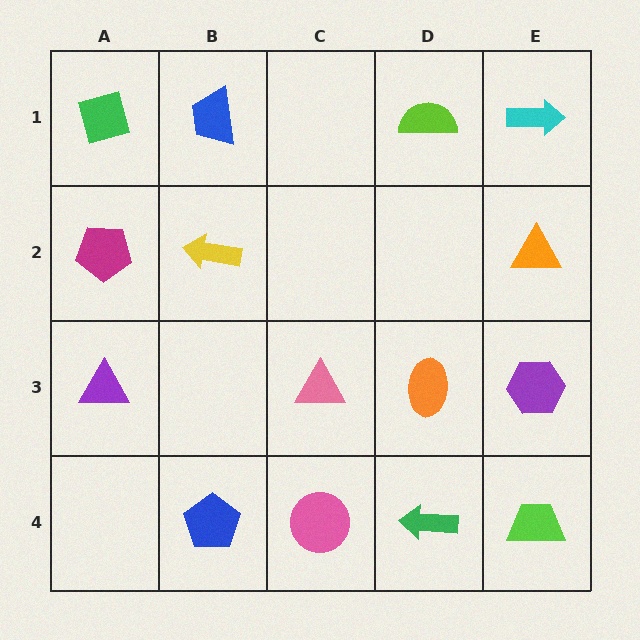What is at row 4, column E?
A lime trapezoid.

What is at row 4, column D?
A green arrow.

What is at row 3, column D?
An orange ellipse.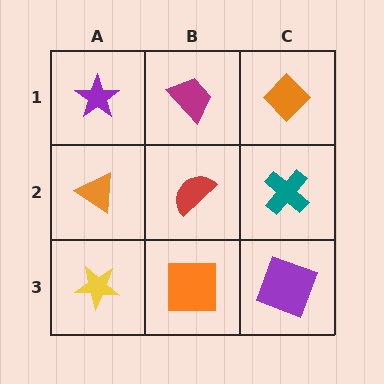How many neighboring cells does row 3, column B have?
3.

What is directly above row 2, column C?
An orange diamond.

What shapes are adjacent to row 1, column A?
An orange triangle (row 2, column A), a magenta trapezoid (row 1, column B).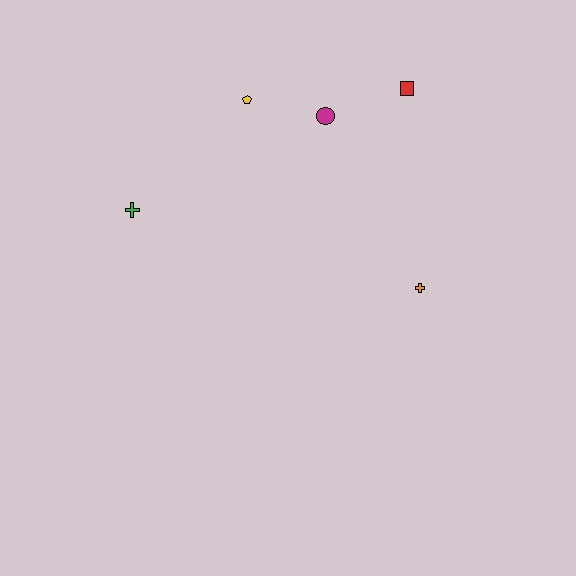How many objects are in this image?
There are 5 objects.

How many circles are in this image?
There is 1 circle.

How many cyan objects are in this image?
There are no cyan objects.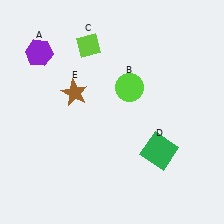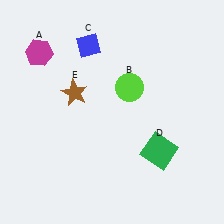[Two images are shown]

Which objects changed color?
A changed from purple to magenta. C changed from lime to blue.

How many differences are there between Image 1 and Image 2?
There are 2 differences between the two images.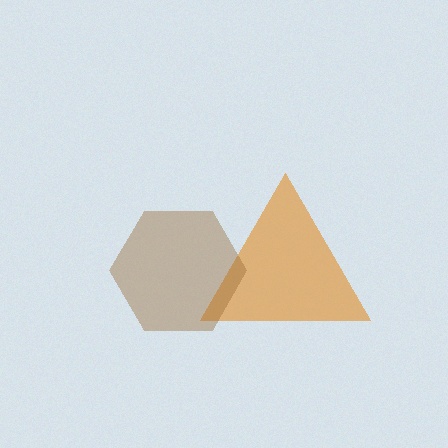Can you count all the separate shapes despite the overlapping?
Yes, there are 2 separate shapes.